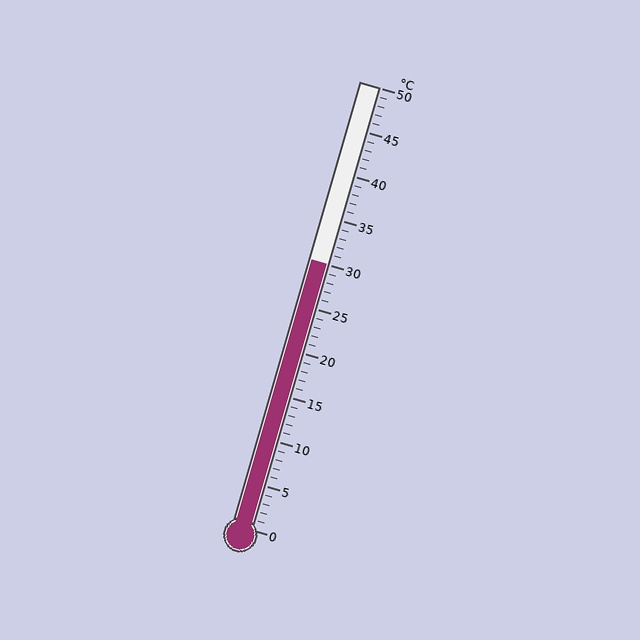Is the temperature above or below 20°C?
The temperature is above 20°C.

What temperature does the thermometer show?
The thermometer shows approximately 30°C.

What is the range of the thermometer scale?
The thermometer scale ranges from 0°C to 50°C.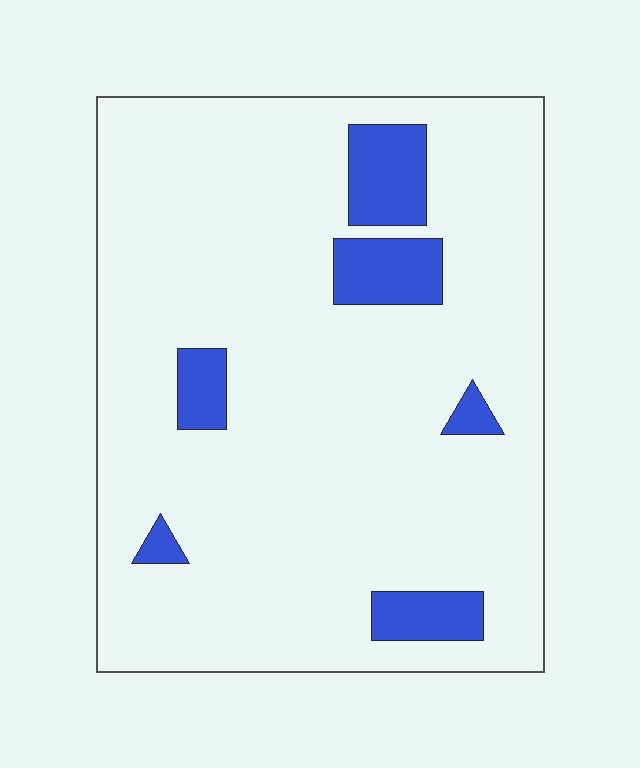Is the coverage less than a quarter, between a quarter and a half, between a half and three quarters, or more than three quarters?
Less than a quarter.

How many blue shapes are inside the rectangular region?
6.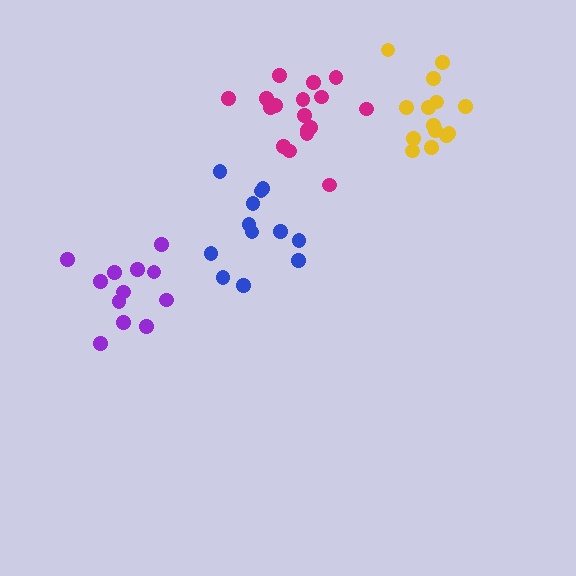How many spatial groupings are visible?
There are 4 spatial groupings.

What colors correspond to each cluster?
The clusters are colored: yellow, purple, magenta, blue.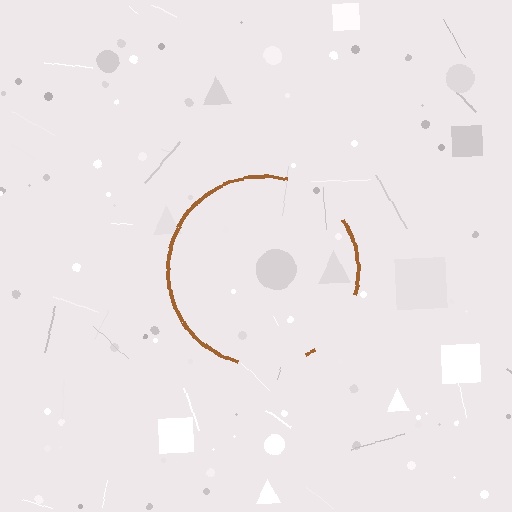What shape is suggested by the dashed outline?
The dashed outline suggests a circle.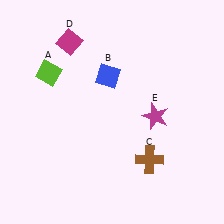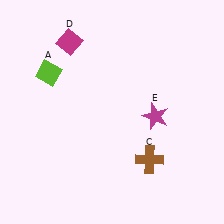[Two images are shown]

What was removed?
The blue diamond (B) was removed in Image 2.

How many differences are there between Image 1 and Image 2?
There is 1 difference between the two images.